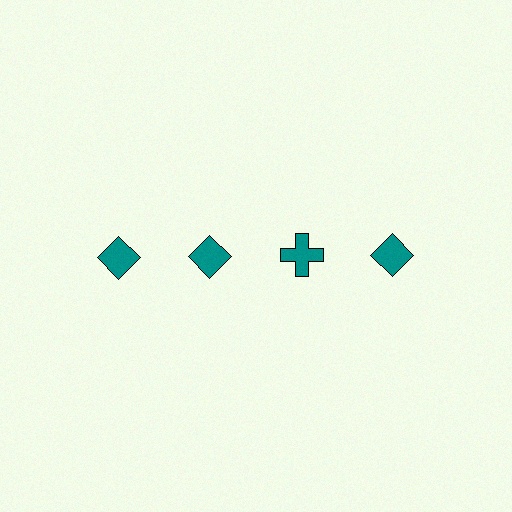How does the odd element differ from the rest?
It has a different shape: cross instead of diamond.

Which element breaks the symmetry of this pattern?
The teal cross in the top row, center column breaks the symmetry. All other shapes are teal diamonds.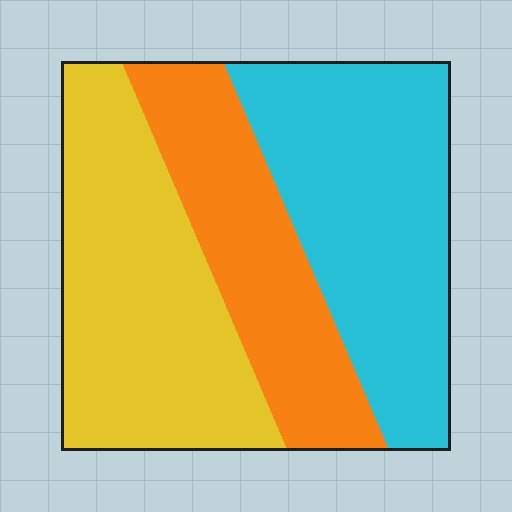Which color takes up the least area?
Orange, at roughly 25%.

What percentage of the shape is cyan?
Cyan takes up about three eighths (3/8) of the shape.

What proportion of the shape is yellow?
Yellow covers around 35% of the shape.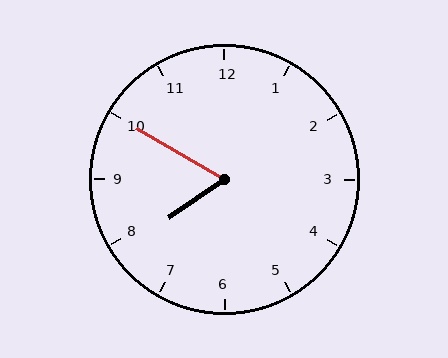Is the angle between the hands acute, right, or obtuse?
It is acute.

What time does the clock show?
7:50.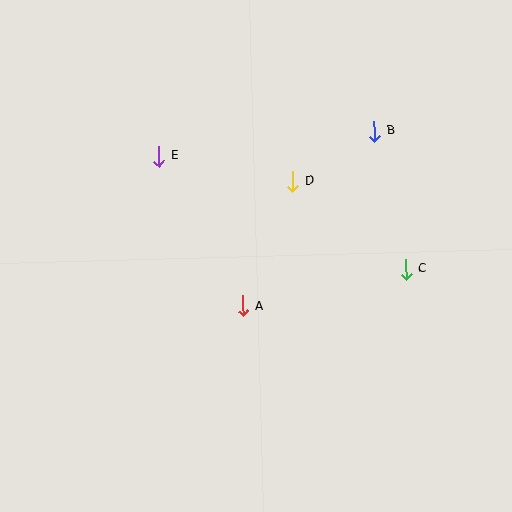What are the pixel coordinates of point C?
Point C is at (406, 269).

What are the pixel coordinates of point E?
Point E is at (159, 156).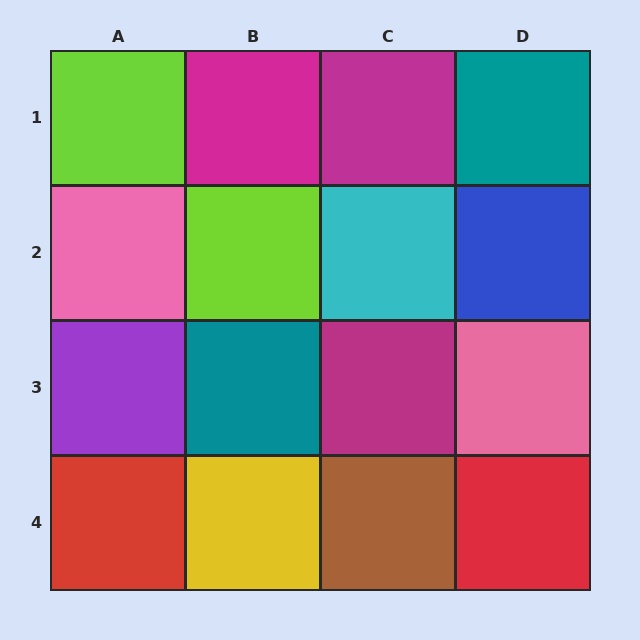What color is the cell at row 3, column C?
Magenta.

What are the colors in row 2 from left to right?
Pink, lime, cyan, blue.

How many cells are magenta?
3 cells are magenta.